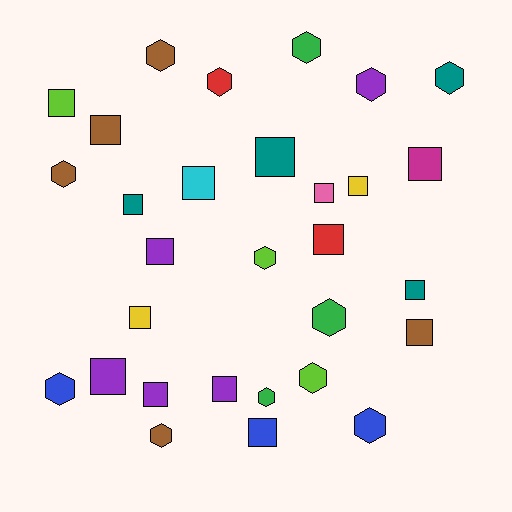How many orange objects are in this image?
There are no orange objects.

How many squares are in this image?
There are 17 squares.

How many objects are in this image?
There are 30 objects.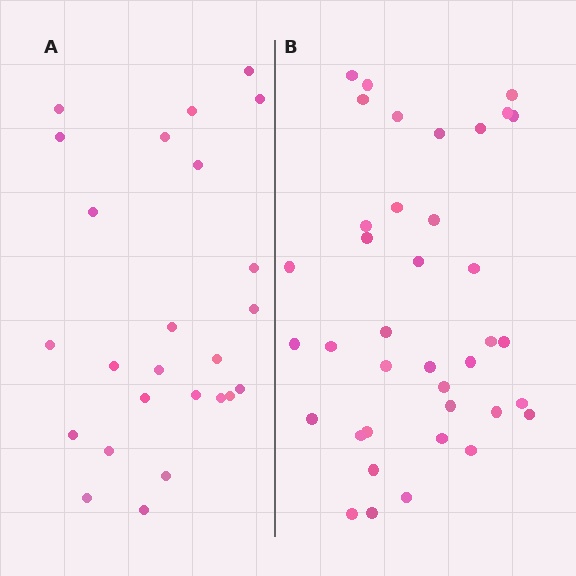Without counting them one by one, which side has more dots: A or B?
Region B (the right region) has more dots.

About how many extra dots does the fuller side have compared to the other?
Region B has approximately 15 more dots than region A.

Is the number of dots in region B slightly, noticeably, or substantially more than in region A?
Region B has substantially more. The ratio is roughly 1.5 to 1.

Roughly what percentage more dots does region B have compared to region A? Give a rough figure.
About 50% more.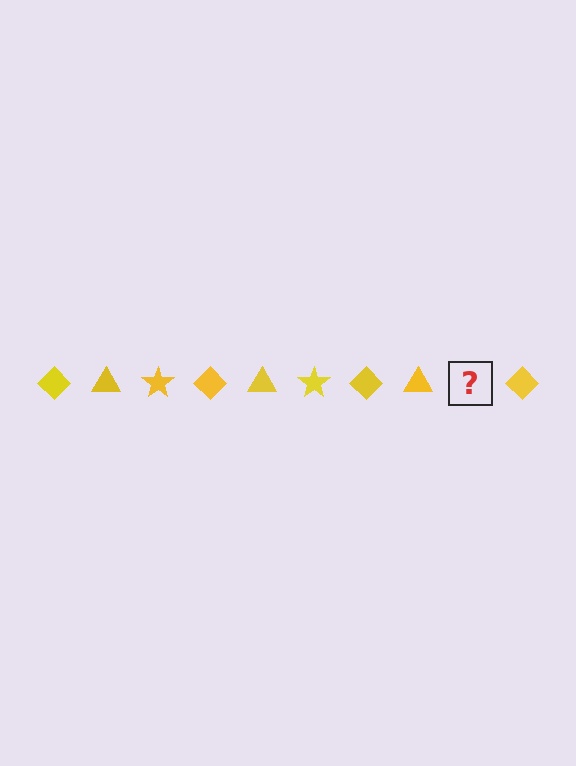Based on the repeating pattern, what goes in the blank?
The blank should be a yellow star.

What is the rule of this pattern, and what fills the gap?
The rule is that the pattern cycles through diamond, triangle, star shapes in yellow. The gap should be filled with a yellow star.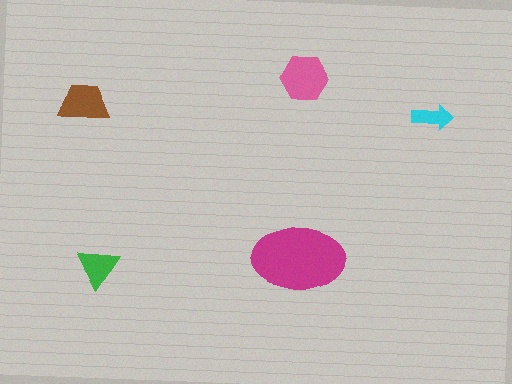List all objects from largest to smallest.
The magenta ellipse, the pink hexagon, the brown trapezoid, the green triangle, the cyan arrow.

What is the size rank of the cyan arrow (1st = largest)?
5th.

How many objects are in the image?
There are 5 objects in the image.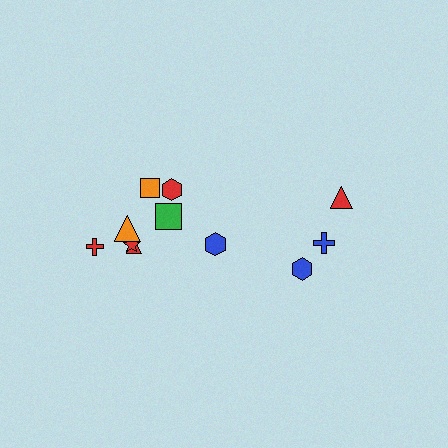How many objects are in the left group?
There are 7 objects.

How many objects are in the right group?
There are 4 objects.